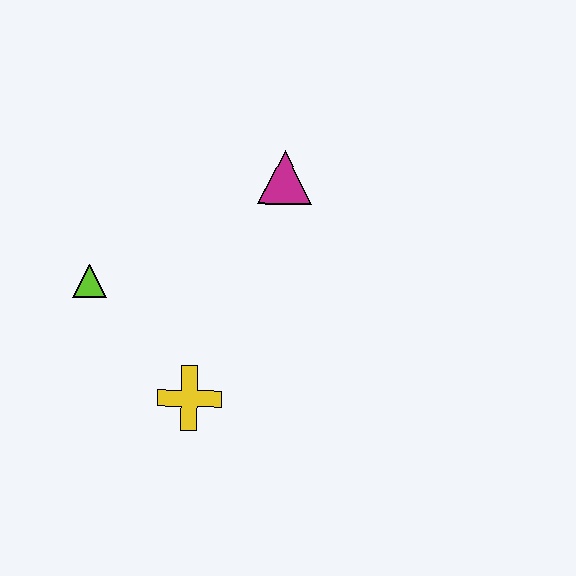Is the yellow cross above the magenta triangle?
No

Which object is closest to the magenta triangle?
The lime triangle is closest to the magenta triangle.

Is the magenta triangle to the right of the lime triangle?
Yes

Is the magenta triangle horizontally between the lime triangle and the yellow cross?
No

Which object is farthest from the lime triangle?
The magenta triangle is farthest from the lime triangle.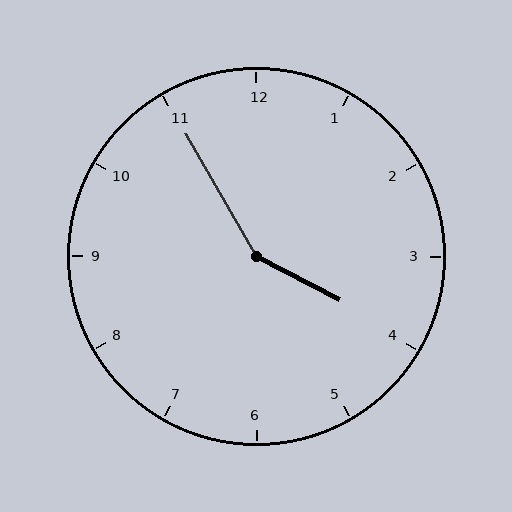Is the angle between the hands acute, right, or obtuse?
It is obtuse.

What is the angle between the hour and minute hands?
Approximately 148 degrees.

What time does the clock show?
3:55.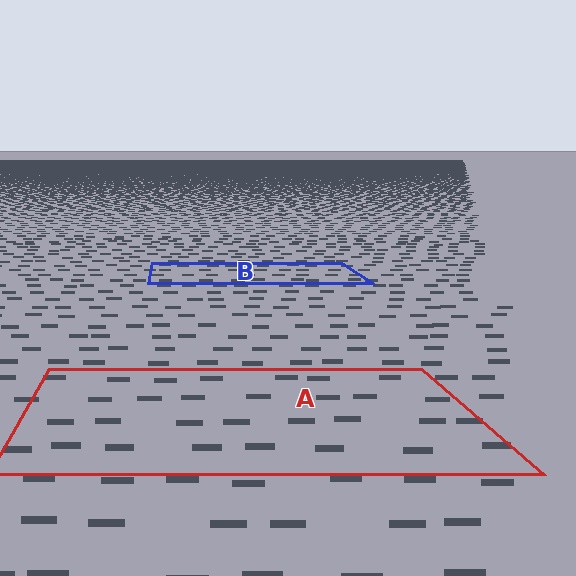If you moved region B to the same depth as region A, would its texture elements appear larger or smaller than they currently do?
They would appear larger. At a closer depth, the same texture elements are projected at a bigger on-screen size.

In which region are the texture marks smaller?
The texture marks are smaller in region B, because it is farther away.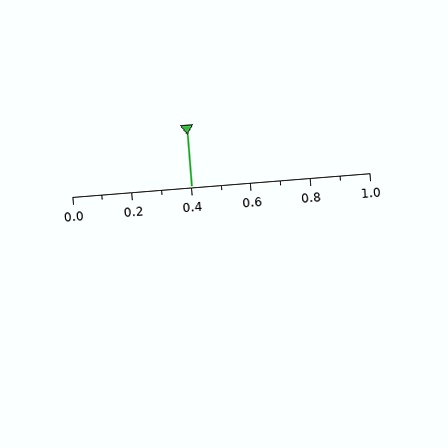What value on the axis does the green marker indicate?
The marker indicates approximately 0.4.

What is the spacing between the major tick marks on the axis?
The major ticks are spaced 0.2 apart.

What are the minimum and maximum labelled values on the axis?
The axis runs from 0.0 to 1.0.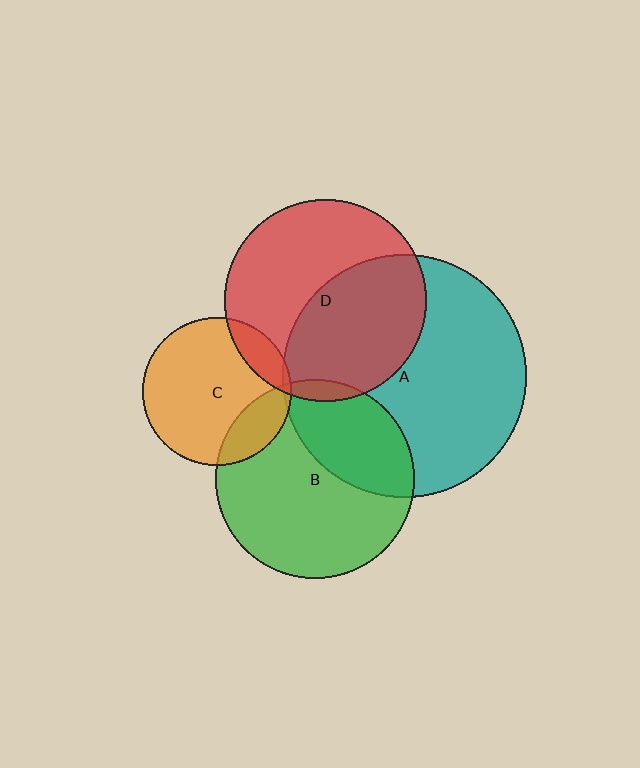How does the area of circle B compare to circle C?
Approximately 1.8 times.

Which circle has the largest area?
Circle A (teal).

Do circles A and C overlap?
Yes.